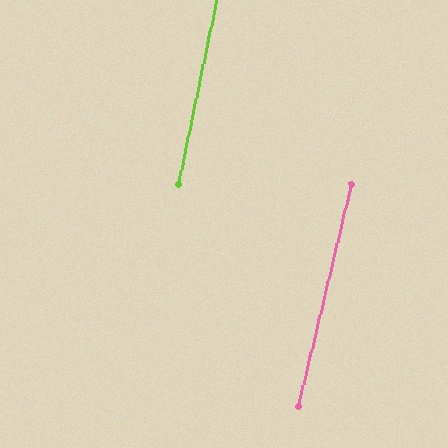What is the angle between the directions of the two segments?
Approximately 2 degrees.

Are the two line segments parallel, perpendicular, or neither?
Parallel — their directions differ by only 1.7°.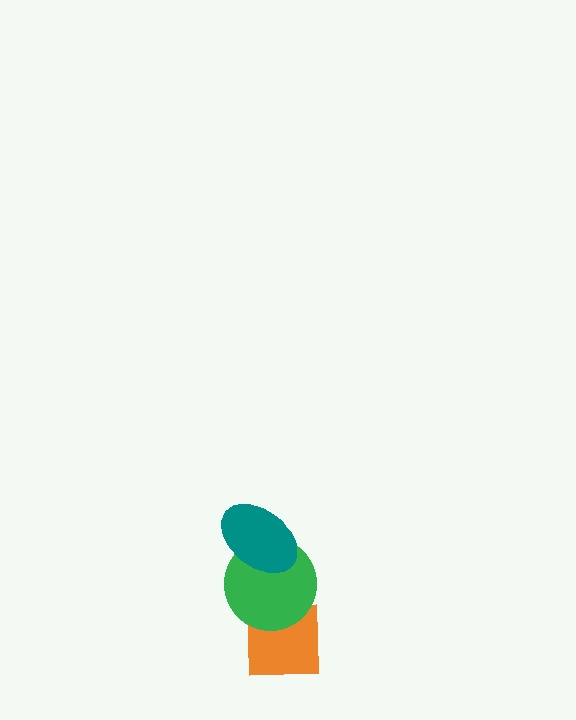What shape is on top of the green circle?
The teal ellipse is on top of the green circle.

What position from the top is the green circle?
The green circle is 2nd from the top.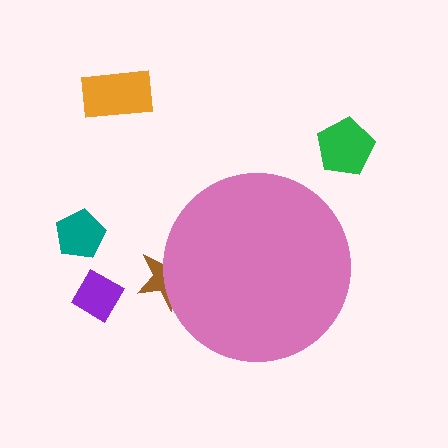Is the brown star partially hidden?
Yes, the brown star is partially hidden behind the pink circle.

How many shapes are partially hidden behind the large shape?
1 shape is partially hidden.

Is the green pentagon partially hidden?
No, the green pentagon is fully visible.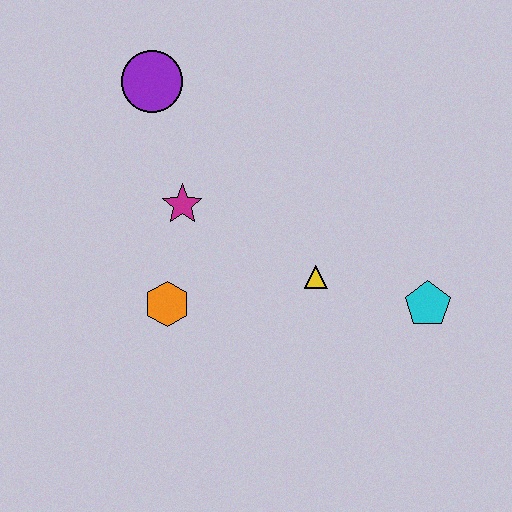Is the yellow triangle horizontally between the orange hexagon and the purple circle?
No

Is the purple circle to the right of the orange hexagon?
No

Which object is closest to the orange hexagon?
The magenta star is closest to the orange hexagon.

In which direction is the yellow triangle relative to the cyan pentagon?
The yellow triangle is to the left of the cyan pentagon.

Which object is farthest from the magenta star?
The cyan pentagon is farthest from the magenta star.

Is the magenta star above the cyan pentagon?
Yes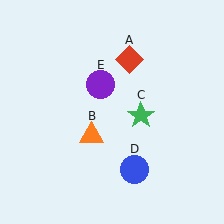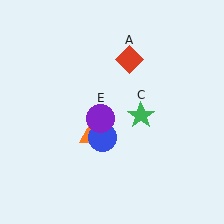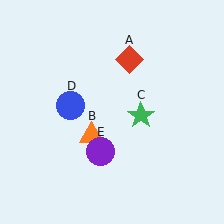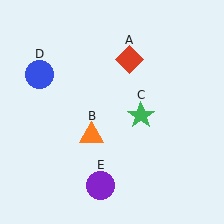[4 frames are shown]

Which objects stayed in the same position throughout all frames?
Red diamond (object A) and orange triangle (object B) and green star (object C) remained stationary.